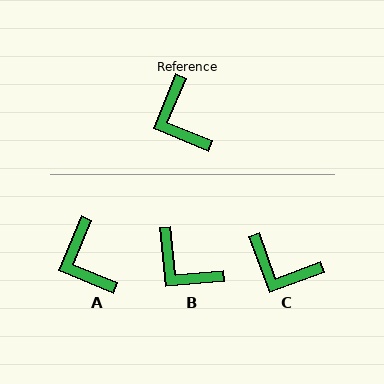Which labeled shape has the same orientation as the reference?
A.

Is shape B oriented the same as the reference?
No, it is off by about 27 degrees.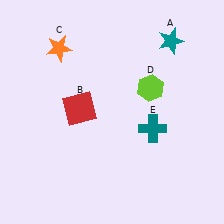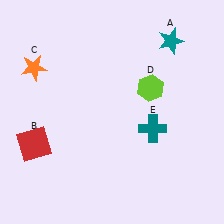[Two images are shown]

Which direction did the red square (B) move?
The red square (B) moved left.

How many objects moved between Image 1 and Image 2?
2 objects moved between the two images.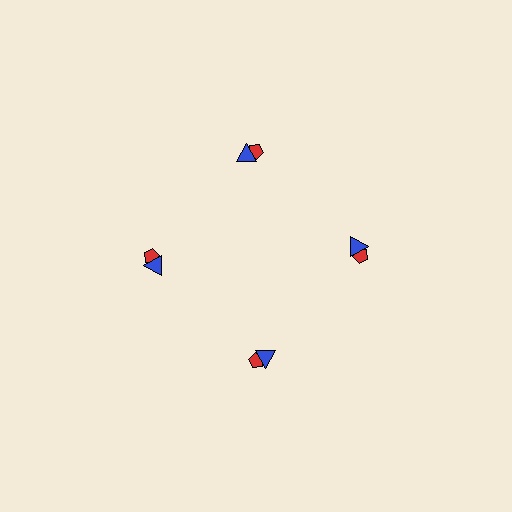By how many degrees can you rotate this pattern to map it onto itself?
The pattern maps onto itself every 90 degrees of rotation.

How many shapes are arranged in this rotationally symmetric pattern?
There are 8 shapes, arranged in 4 groups of 2.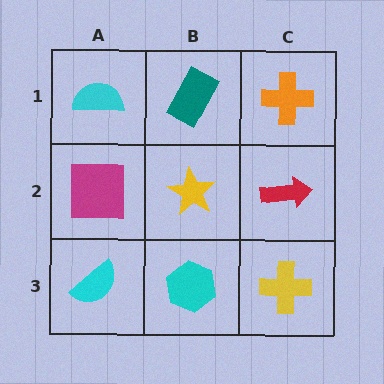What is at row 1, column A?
A cyan semicircle.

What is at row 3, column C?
A yellow cross.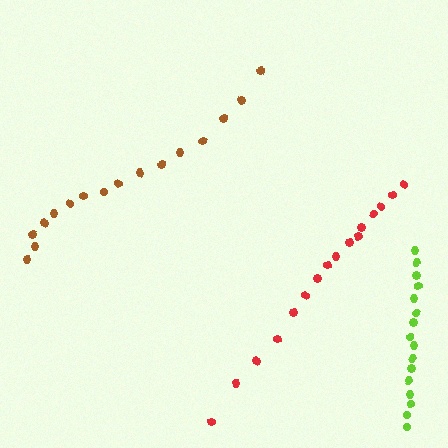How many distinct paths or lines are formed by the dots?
There are 3 distinct paths.